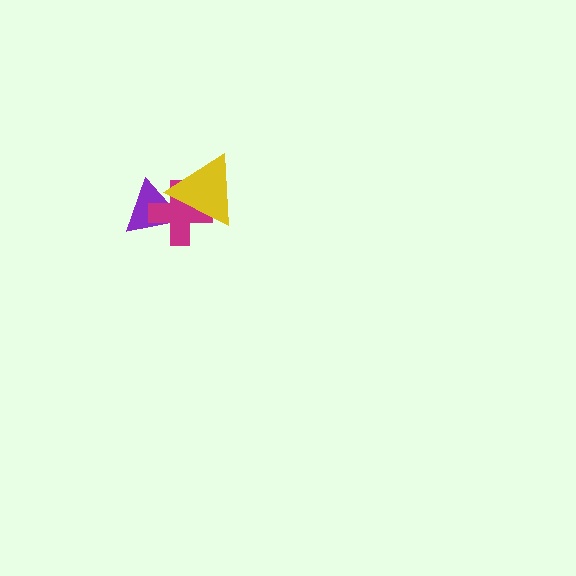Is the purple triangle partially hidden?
Yes, it is partially covered by another shape.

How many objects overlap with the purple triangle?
2 objects overlap with the purple triangle.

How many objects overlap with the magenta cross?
2 objects overlap with the magenta cross.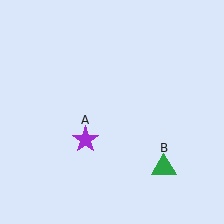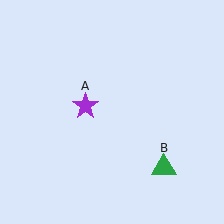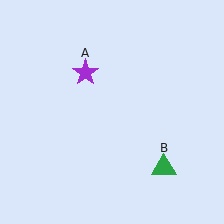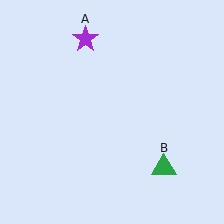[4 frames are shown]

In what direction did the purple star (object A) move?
The purple star (object A) moved up.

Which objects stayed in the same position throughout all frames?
Green triangle (object B) remained stationary.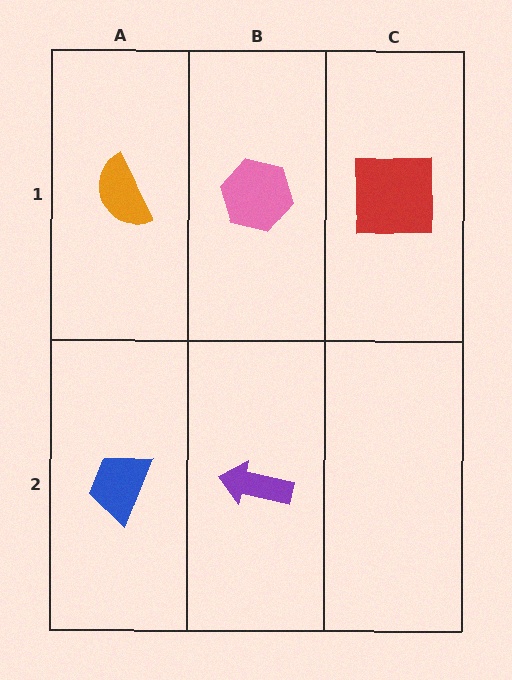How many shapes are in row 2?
2 shapes.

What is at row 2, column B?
A purple arrow.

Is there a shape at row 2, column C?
No, that cell is empty.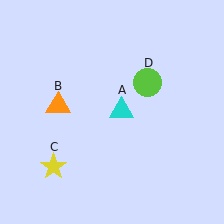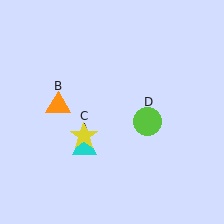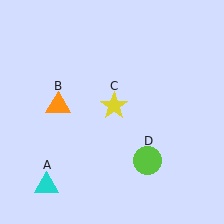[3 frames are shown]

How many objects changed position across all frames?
3 objects changed position: cyan triangle (object A), yellow star (object C), lime circle (object D).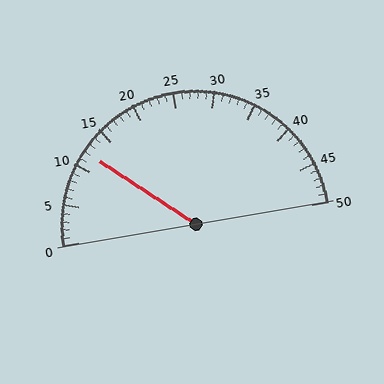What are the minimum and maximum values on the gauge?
The gauge ranges from 0 to 50.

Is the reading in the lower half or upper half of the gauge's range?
The reading is in the lower half of the range (0 to 50).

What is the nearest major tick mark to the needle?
The nearest major tick mark is 10.